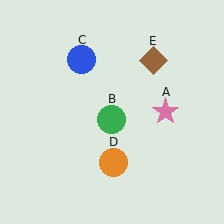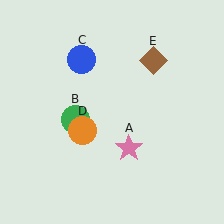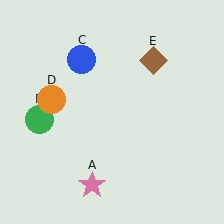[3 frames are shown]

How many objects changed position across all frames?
3 objects changed position: pink star (object A), green circle (object B), orange circle (object D).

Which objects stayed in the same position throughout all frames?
Blue circle (object C) and brown diamond (object E) remained stationary.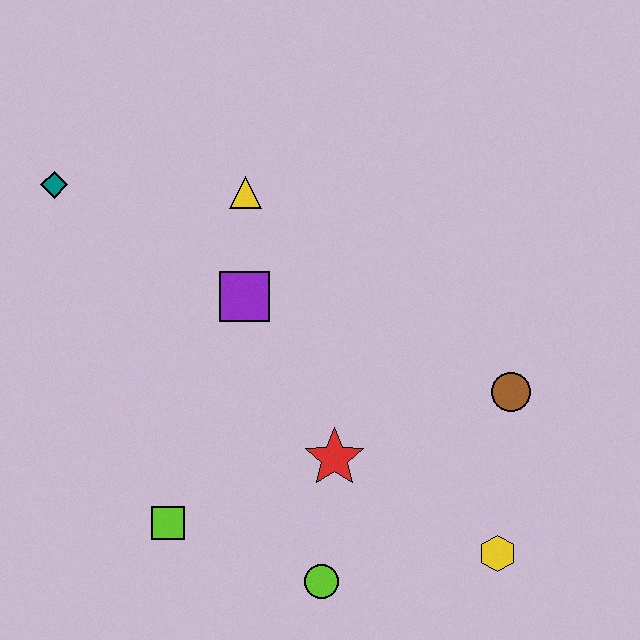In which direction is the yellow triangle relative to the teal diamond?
The yellow triangle is to the right of the teal diamond.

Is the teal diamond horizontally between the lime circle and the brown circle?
No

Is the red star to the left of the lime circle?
No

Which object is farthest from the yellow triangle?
The yellow hexagon is farthest from the yellow triangle.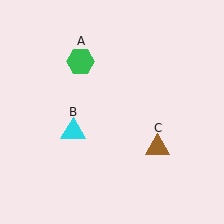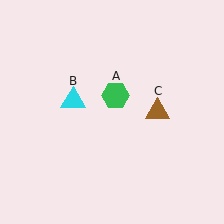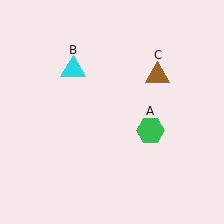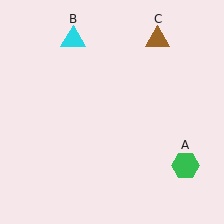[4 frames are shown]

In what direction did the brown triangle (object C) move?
The brown triangle (object C) moved up.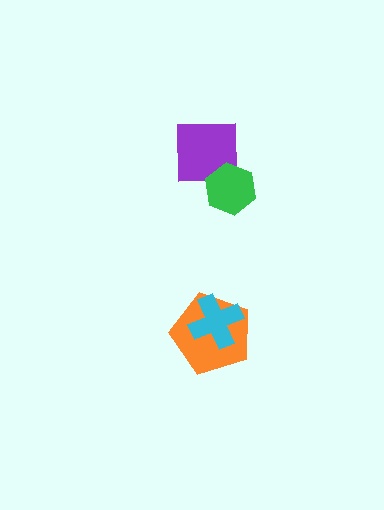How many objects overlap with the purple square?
1 object overlaps with the purple square.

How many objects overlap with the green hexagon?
1 object overlaps with the green hexagon.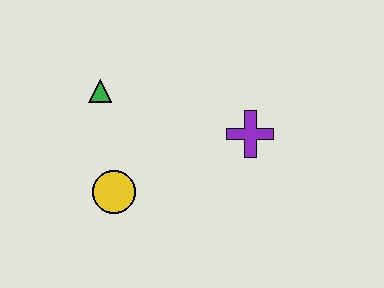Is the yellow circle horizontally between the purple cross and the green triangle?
Yes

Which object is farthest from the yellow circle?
The purple cross is farthest from the yellow circle.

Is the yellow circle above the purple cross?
No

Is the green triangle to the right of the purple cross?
No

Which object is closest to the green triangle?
The yellow circle is closest to the green triangle.